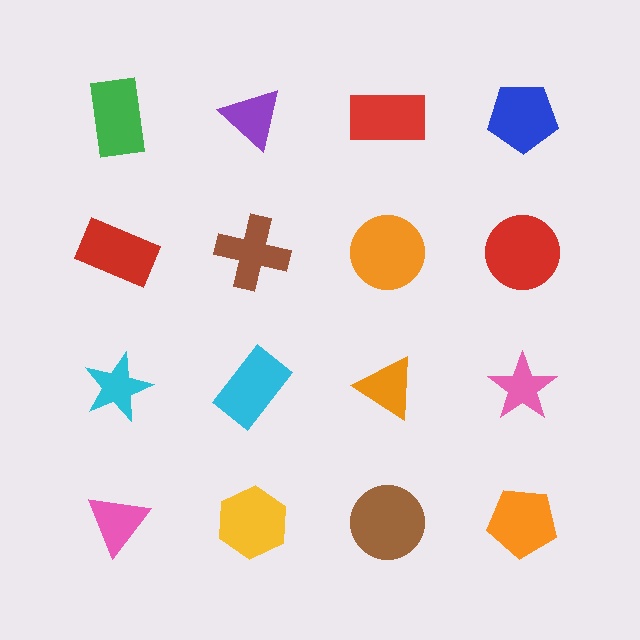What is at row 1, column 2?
A purple triangle.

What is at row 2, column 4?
A red circle.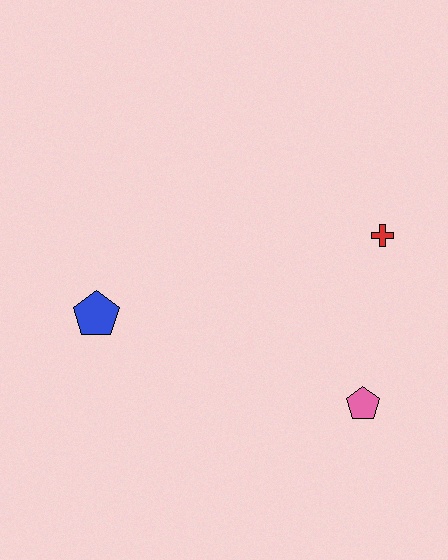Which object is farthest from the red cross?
The blue pentagon is farthest from the red cross.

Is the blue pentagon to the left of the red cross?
Yes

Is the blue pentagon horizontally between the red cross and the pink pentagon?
No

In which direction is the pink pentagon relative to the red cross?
The pink pentagon is below the red cross.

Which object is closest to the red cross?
The pink pentagon is closest to the red cross.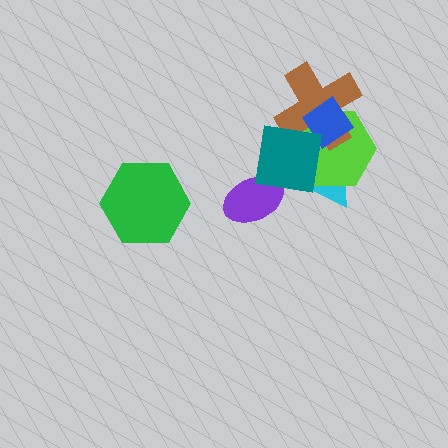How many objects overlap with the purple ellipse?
1 object overlaps with the purple ellipse.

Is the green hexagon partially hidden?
No, no other shape covers it.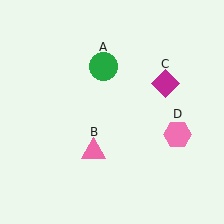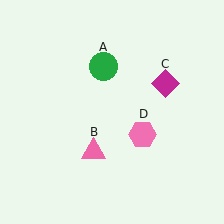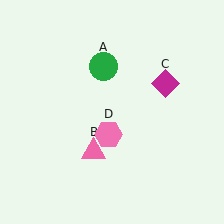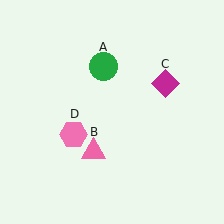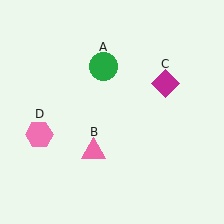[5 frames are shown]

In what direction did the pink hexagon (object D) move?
The pink hexagon (object D) moved left.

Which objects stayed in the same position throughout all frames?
Green circle (object A) and pink triangle (object B) and magenta diamond (object C) remained stationary.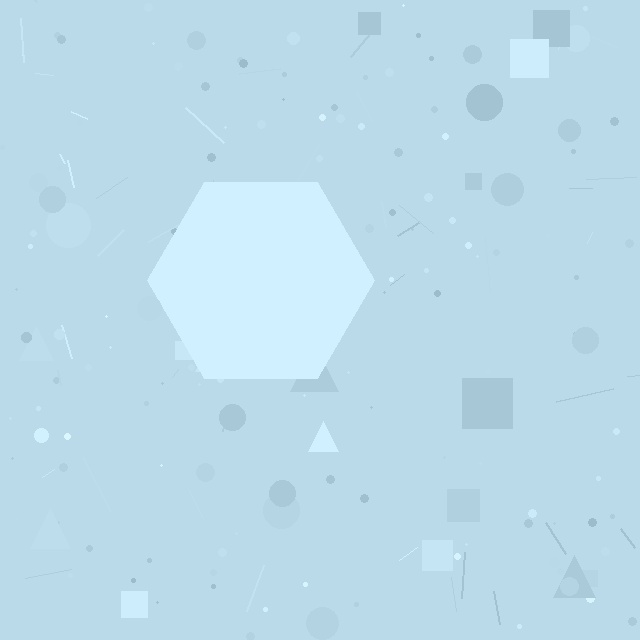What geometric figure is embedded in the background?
A hexagon is embedded in the background.